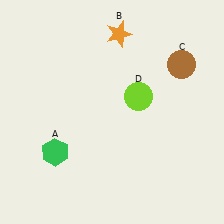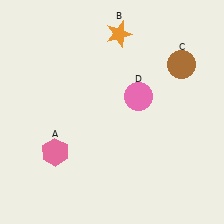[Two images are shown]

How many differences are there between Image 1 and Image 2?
There are 2 differences between the two images.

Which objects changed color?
A changed from green to pink. D changed from lime to pink.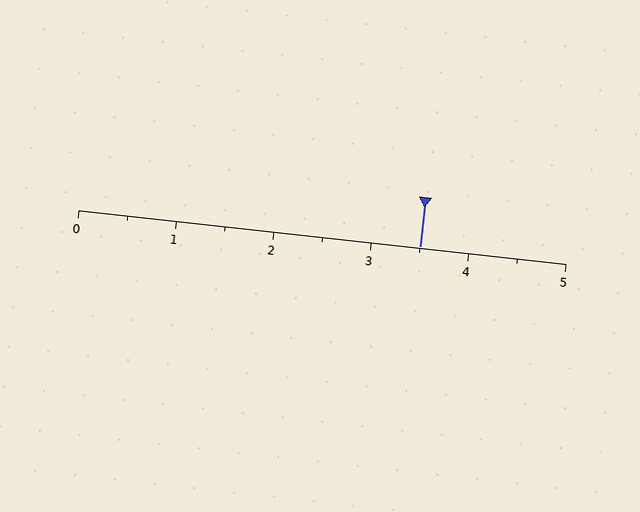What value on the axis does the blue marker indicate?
The marker indicates approximately 3.5.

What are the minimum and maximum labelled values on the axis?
The axis runs from 0 to 5.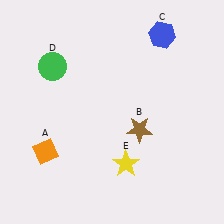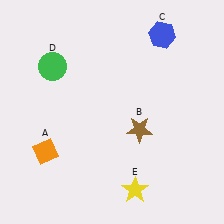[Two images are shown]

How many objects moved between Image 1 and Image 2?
1 object moved between the two images.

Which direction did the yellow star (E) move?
The yellow star (E) moved down.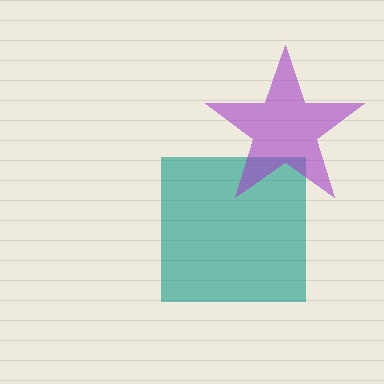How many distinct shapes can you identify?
There are 2 distinct shapes: a teal square, a purple star.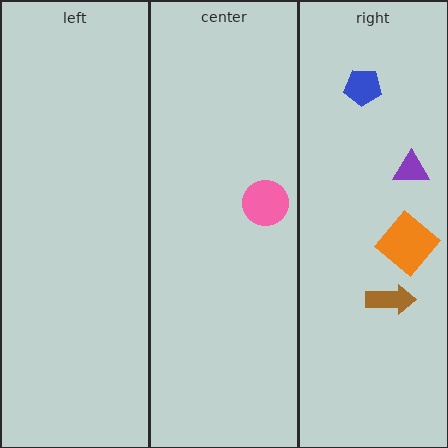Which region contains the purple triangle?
The right region.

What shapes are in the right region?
The blue pentagon, the brown arrow, the orange diamond, the purple triangle.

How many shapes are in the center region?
1.